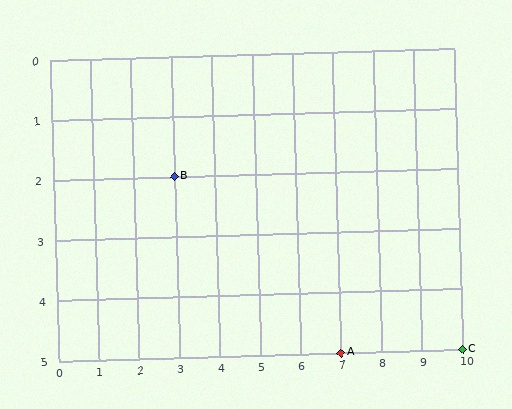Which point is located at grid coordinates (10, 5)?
Point C is at (10, 5).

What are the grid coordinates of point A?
Point A is at grid coordinates (7, 5).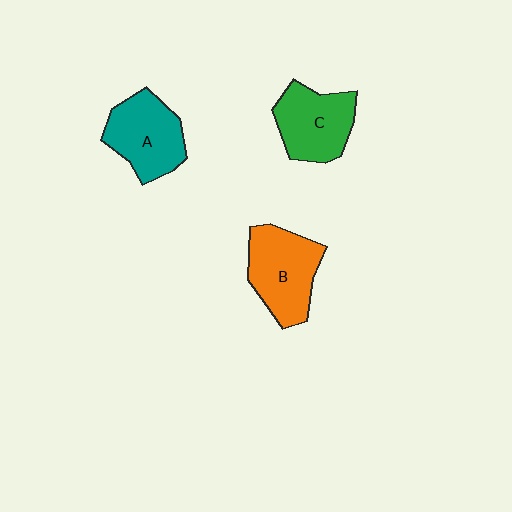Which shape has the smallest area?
Shape C (green).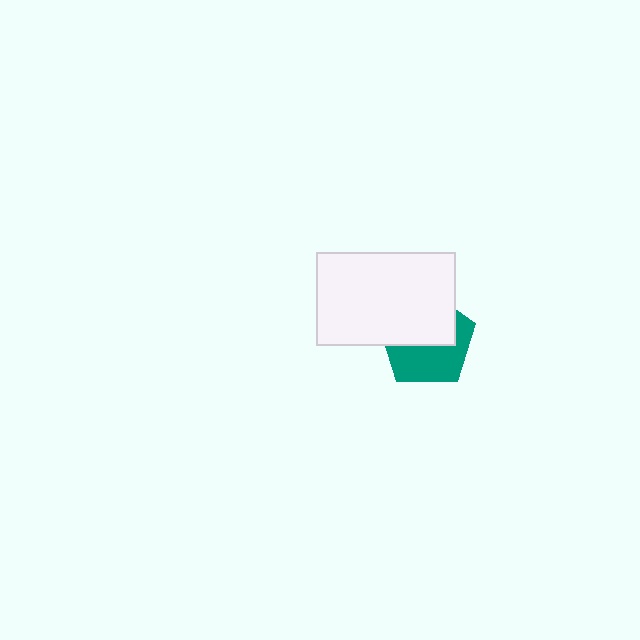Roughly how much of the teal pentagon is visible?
About half of it is visible (roughly 50%).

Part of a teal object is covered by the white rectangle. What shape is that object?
It is a pentagon.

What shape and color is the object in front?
The object in front is a white rectangle.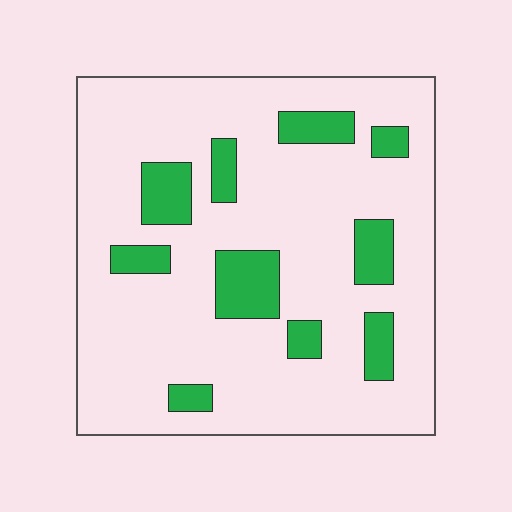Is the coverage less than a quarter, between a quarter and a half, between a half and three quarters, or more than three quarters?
Less than a quarter.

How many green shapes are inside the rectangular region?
10.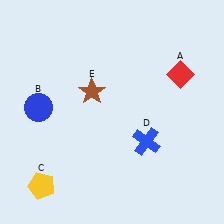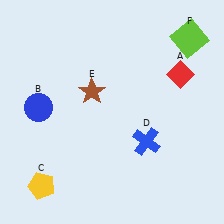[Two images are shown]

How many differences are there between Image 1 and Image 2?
There is 1 difference between the two images.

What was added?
A lime square (F) was added in Image 2.